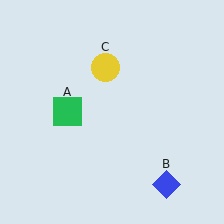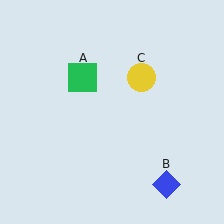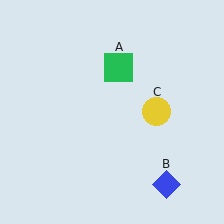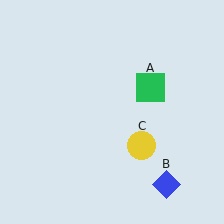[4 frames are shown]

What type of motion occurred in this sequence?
The green square (object A), yellow circle (object C) rotated clockwise around the center of the scene.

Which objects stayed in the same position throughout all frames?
Blue diamond (object B) remained stationary.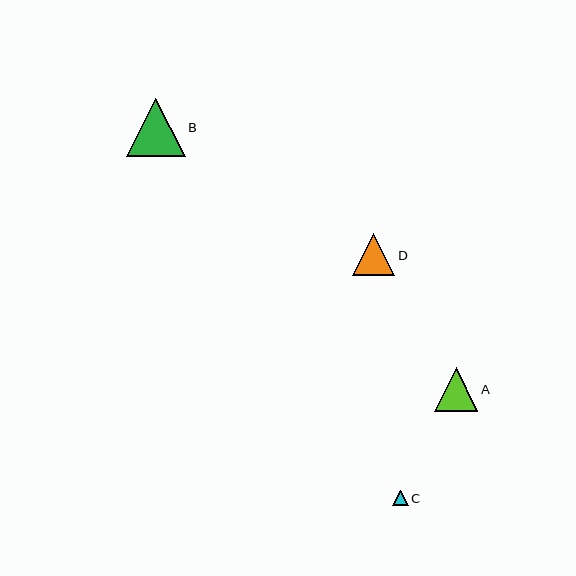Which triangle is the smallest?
Triangle C is the smallest with a size of approximately 15 pixels.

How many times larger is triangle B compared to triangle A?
Triangle B is approximately 1.3 times the size of triangle A.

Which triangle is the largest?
Triangle B is the largest with a size of approximately 58 pixels.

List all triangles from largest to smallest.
From largest to smallest: B, A, D, C.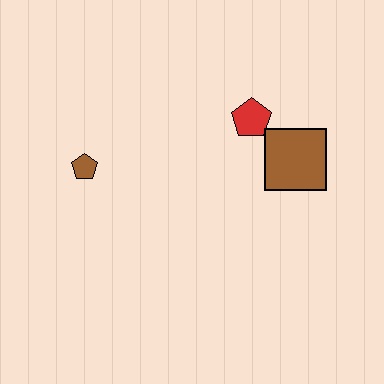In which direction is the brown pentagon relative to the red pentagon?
The brown pentagon is to the left of the red pentagon.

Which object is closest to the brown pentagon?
The red pentagon is closest to the brown pentagon.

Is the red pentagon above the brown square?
Yes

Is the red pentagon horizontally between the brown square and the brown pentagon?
Yes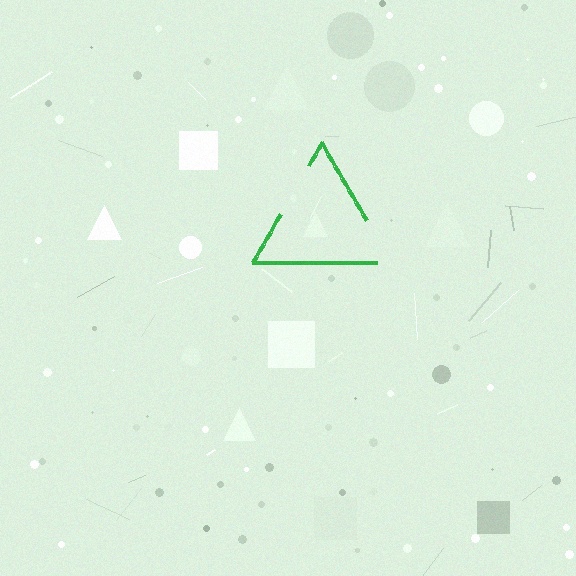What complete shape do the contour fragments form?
The contour fragments form a triangle.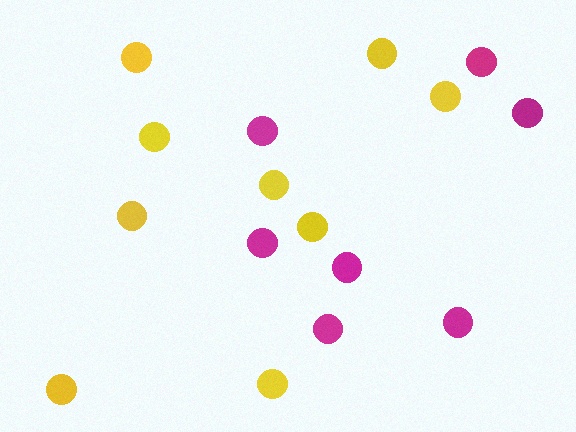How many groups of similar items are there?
There are 2 groups: one group of magenta circles (7) and one group of yellow circles (9).